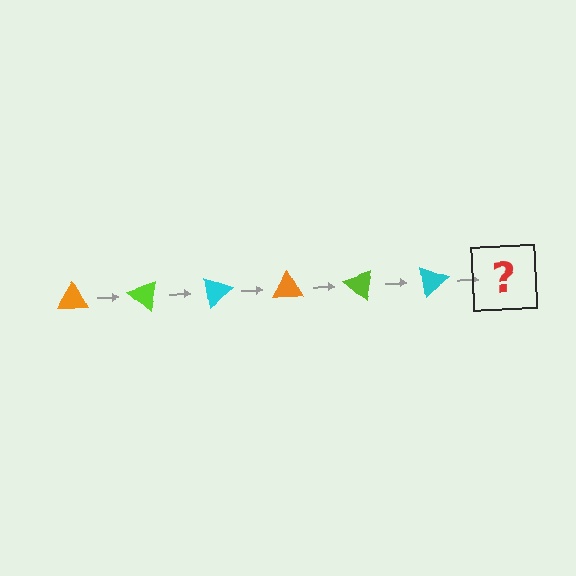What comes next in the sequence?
The next element should be an orange triangle, rotated 240 degrees from the start.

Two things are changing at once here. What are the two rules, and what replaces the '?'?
The two rules are that it rotates 40 degrees each step and the color cycles through orange, lime, and cyan. The '?' should be an orange triangle, rotated 240 degrees from the start.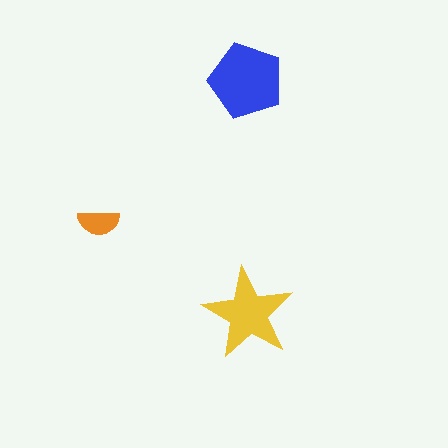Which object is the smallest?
The orange semicircle.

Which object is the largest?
The blue pentagon.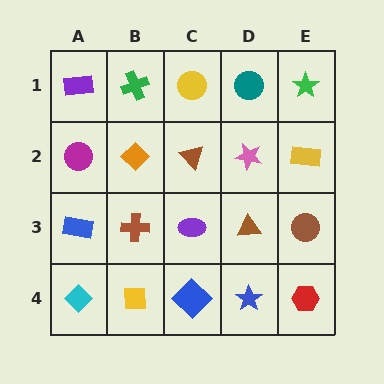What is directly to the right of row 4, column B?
A blue diamond.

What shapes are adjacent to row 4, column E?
A brown circle (row 3, column E), a blue star (row 4, column D).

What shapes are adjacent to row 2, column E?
A green star (row 1, column E), a brown circle (row 3, column E), a pink star (row 2, column D).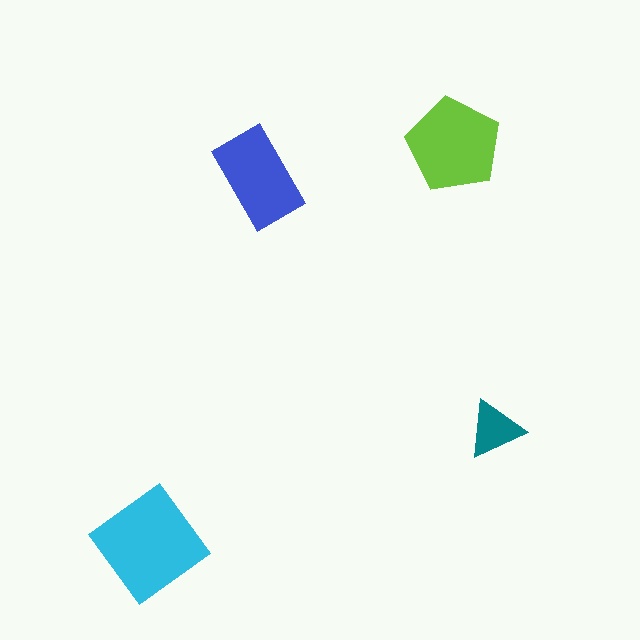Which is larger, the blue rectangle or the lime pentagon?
The lime pentagon.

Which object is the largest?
The cyan diamond.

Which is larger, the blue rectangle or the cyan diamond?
The cyan diamond.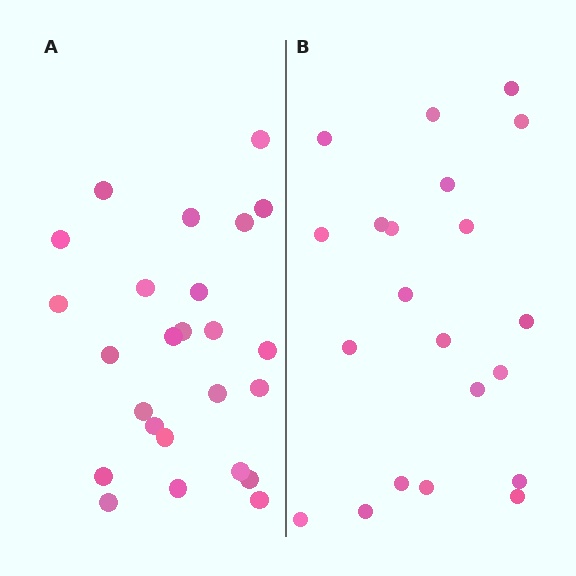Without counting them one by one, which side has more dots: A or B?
Region A (the left region) has more dots.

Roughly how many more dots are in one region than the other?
Region A has about 4 more dots than region B.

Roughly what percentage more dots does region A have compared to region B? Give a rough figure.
About 20% more.